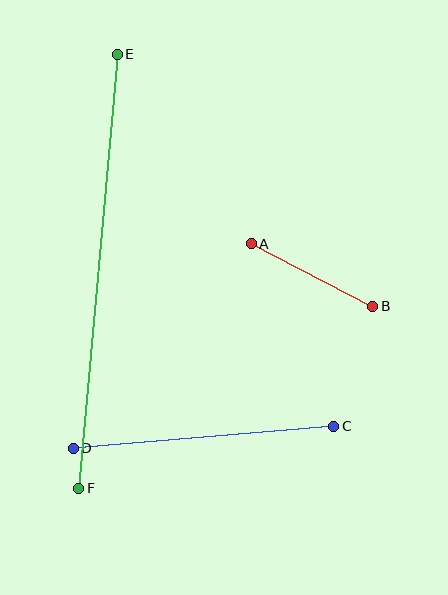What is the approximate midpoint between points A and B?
The midpoint is at approximately (312, 275) pixels.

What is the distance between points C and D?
The distance is approximately 261 pixels.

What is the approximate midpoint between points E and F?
The midpoint is at approximately (98, 271) pixels.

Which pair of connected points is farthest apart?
Points E and F are farthest apart.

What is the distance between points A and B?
The distance is approximately 136 pixels.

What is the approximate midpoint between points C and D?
The midpoint is at approximately (203, 437) pixels.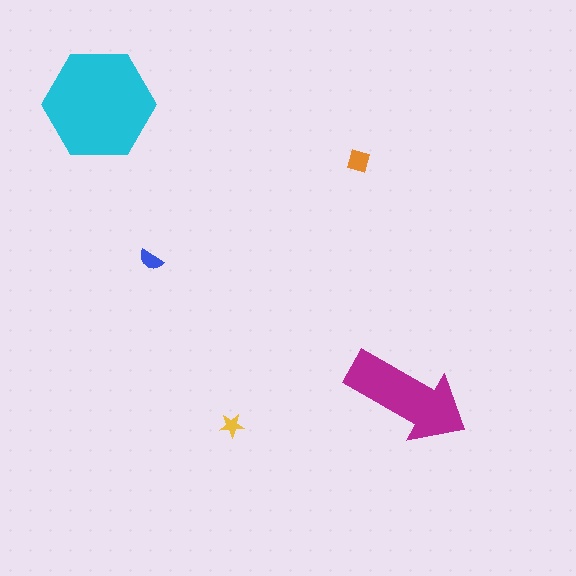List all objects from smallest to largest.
The yellow star, the blue semicircle, the orange diamond, the magenta arrow, the cyan hexagon.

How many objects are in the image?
There are 5 objects in the image.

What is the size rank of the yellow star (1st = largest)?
5th.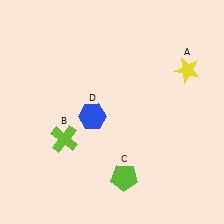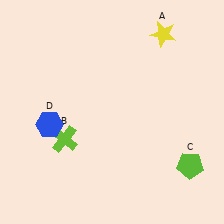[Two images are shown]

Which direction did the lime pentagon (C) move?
The lime pentagon (C) moved right.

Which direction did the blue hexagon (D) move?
The blue hexagon (D) moved left.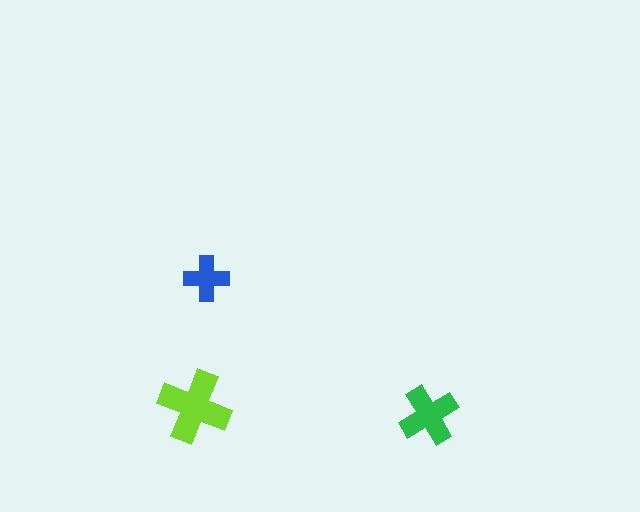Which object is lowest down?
The green cross is bottommost.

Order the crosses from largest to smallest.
the lime one, the green one, the blue one.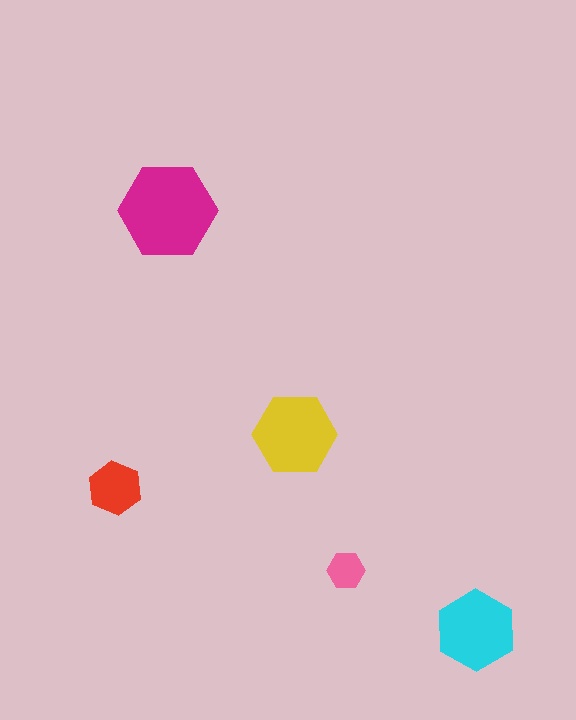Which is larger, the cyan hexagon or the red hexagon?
The cyan one.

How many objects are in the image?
There are 5 objects in the image.